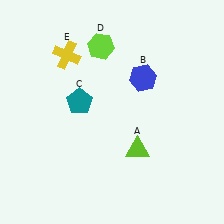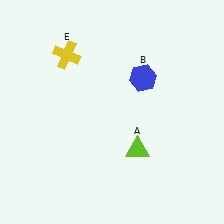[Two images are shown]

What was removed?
The teal pentagon (C), the lime hexagon (D) were removed in Image 2.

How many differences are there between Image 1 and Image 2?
There are 2 differences between the two images.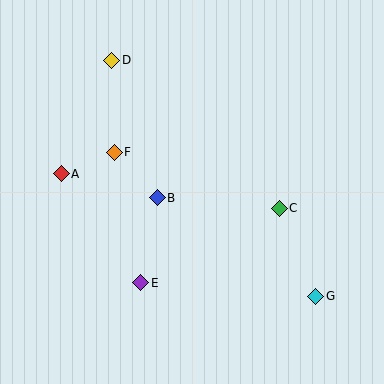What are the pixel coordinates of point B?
Point B is at (157, 198).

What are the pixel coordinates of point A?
Point A is at (61, 174).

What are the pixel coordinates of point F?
Point F is at (114, 152).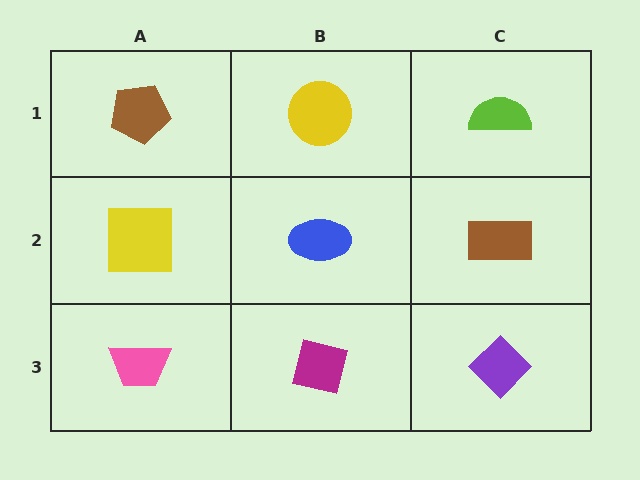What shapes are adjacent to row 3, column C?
A brown rectangle (row 2, column C), a magenta square (row 3, column B).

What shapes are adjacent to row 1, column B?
A blue ellipse (row 2, column B), a brown pentagon (row 1, column A), a lime semicircle (row 1, column C).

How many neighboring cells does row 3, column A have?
2.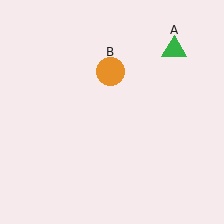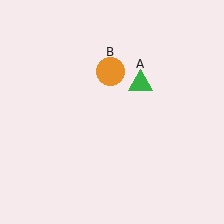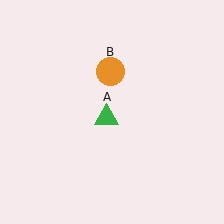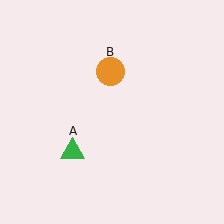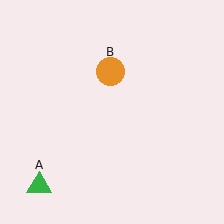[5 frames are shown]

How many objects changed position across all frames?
1 object changed position: green triangle (object A).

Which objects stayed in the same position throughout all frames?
Orange circle (object B) remained stationary.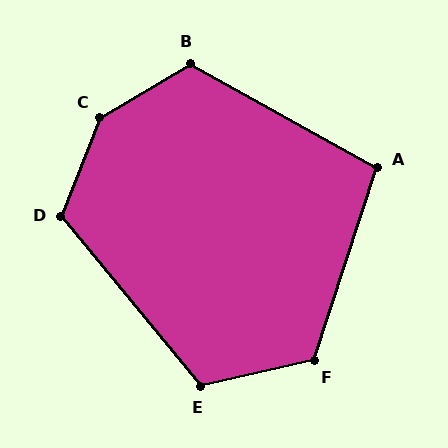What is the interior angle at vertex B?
Approximately 120 degrees (obtuse).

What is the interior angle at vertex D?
Approximately 119 degrees (obtuse).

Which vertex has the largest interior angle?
C, at approximately 142 degrees.